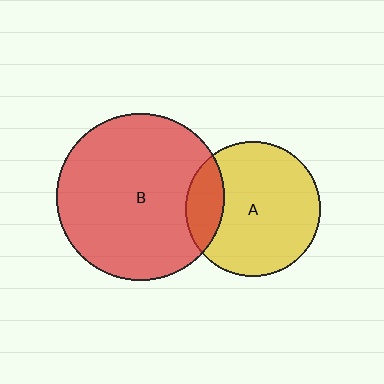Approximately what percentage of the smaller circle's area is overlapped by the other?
Approximately 20%.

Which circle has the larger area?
Circle B (red).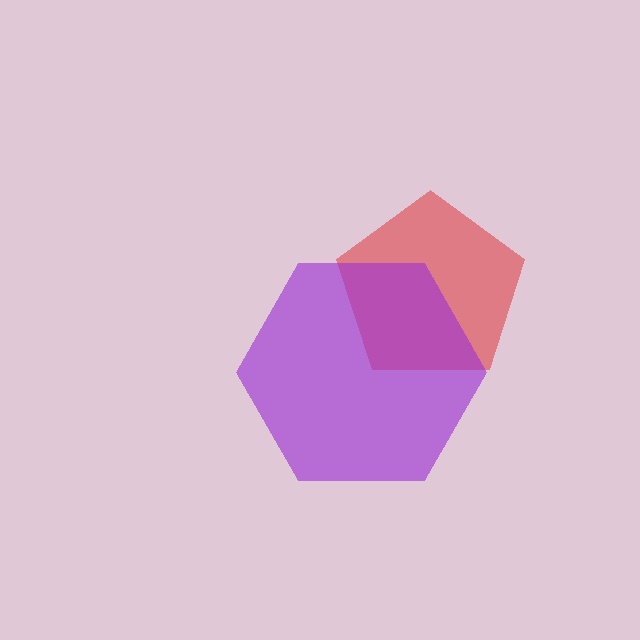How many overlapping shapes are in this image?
There are 2 overlapping shapes in the image.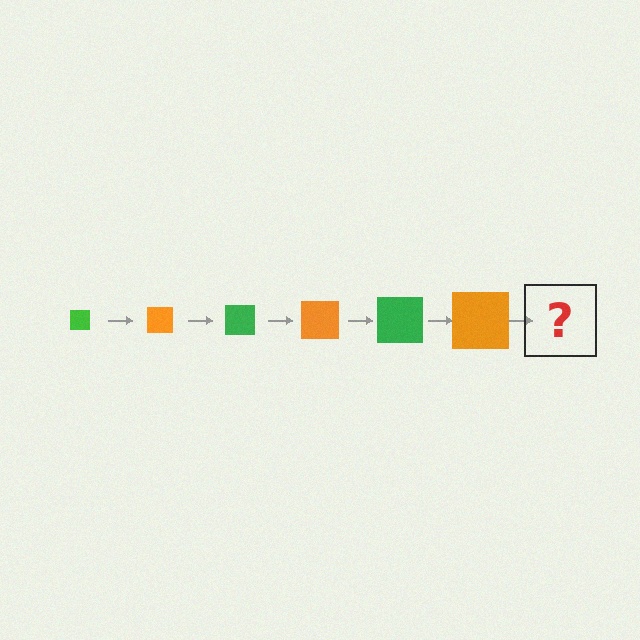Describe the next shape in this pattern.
It should be a green square, larger than the previous one.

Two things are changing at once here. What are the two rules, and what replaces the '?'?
The two rules are that the square grows larger each step and the color cycles through green and orange. The '?' should be a green square, larger than the previous one.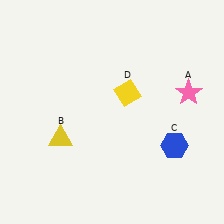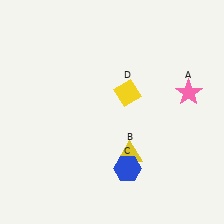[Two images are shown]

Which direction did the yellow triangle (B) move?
The yellow triangle (B) moved right.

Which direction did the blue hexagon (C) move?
The blue hexagon (C) moved left.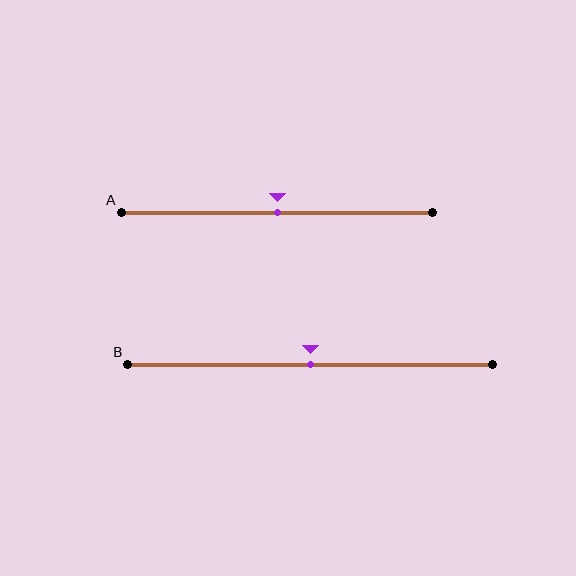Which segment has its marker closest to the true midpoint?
Segment A has its marker closest to the true midpoint.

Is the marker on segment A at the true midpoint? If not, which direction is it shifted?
Yes, the marker on segment A is at the true midpoint.